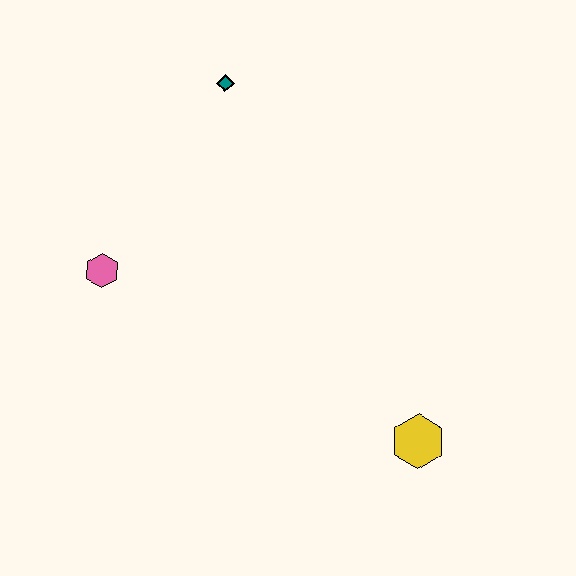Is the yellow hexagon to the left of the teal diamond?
No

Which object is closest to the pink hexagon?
The teal diamond is closest to the pink hexagon.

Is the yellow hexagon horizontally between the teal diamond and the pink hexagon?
No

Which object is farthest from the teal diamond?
The yellow hexagon is farthest from the teal diamond.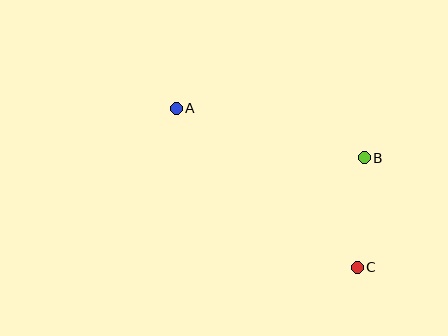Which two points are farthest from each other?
Points A and C are farthest from each other.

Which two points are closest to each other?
Points B and C are closest to each other.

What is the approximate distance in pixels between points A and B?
The distance between A and B is approximately 194 pixels.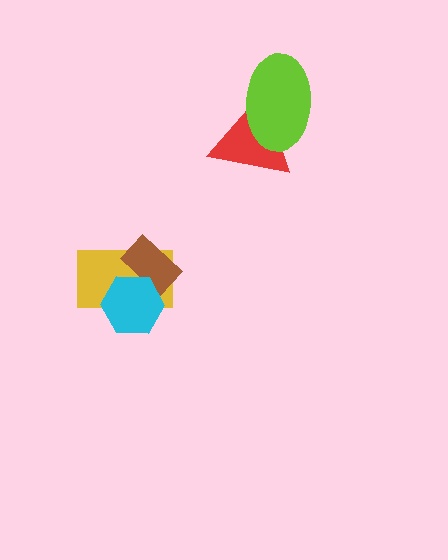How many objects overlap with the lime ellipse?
1 object overlaps with the lime ellipse.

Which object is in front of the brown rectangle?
The cyan hexagon is in front of the brown rectangle.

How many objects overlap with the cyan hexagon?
2 objects overlap with the cyan hexagon.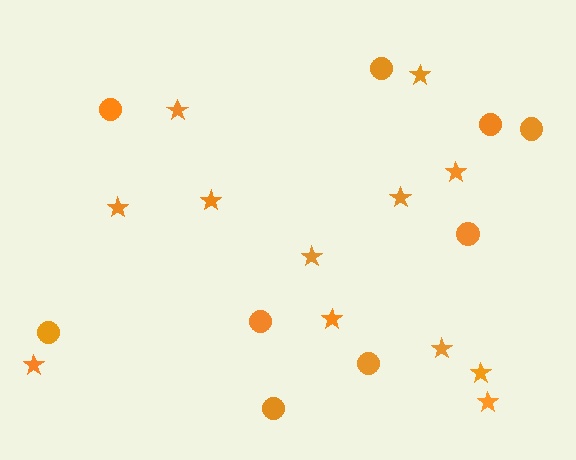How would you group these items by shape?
There are 2 groups: one group of stars (12) and one group of circles (9).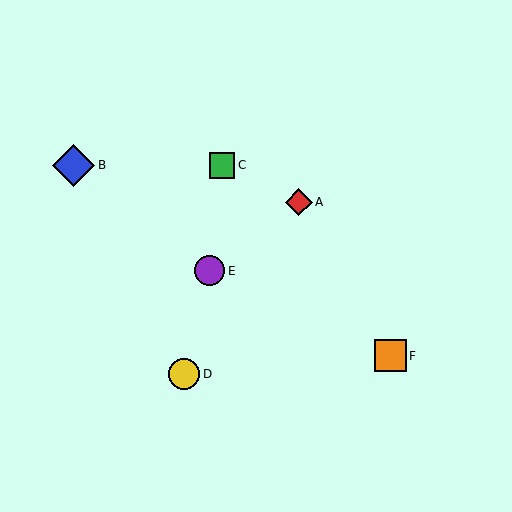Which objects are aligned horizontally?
Objects B, C are aligned horizontally.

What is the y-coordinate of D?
Object D is at y≈374.